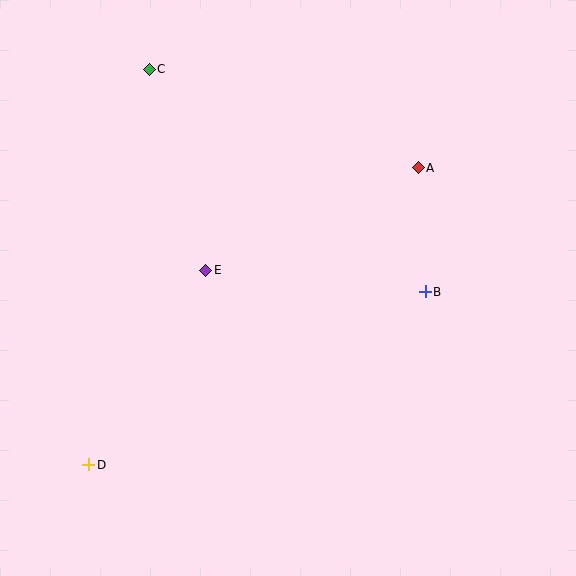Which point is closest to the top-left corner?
Point C is closest to the top-left corner.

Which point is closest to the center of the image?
Point E at (206, 270) is closest to the center.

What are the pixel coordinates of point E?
Point E is at (206, 270).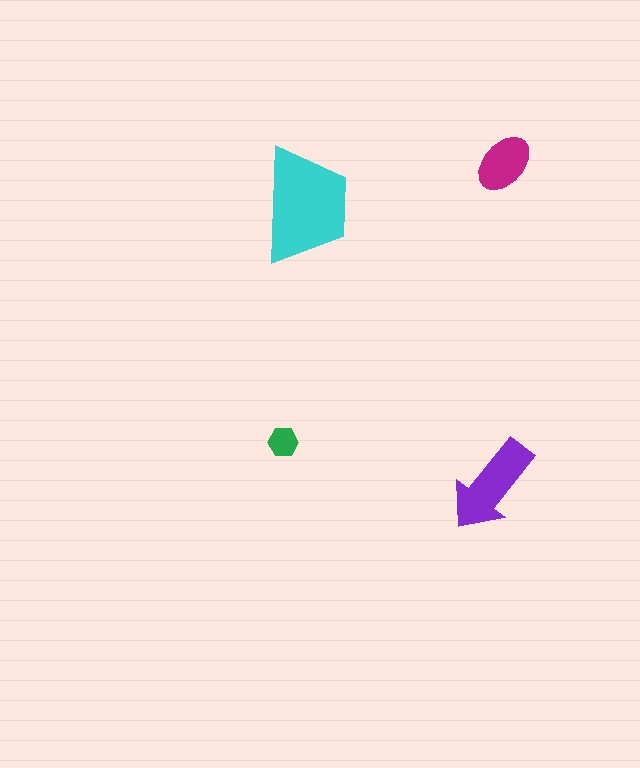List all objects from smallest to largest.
The green hexagon, the magenta ellipse, the purple arrow, the cyan trapezoid.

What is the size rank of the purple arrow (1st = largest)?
2nd.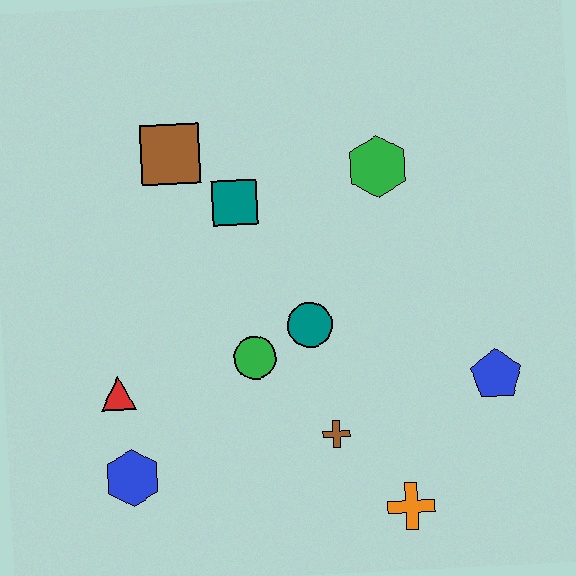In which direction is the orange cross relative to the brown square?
The orange cross is below the brown square.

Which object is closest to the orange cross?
The brown cross is closest to the orange cross.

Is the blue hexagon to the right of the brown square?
No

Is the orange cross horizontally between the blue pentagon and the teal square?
Yes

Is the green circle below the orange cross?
No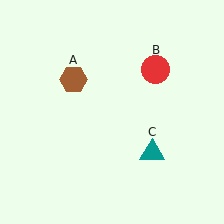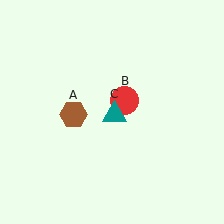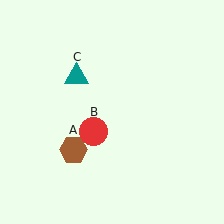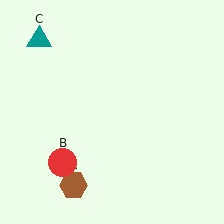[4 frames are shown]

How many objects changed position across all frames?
3 objects changed position: brown hexagon (object A), red circle (object B), teal triangle (object C).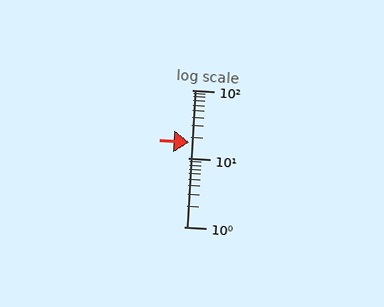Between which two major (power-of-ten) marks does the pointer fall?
The pointer is between 10 and 100.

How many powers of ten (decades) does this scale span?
The scale spans 2 decades, from 1 to 100.